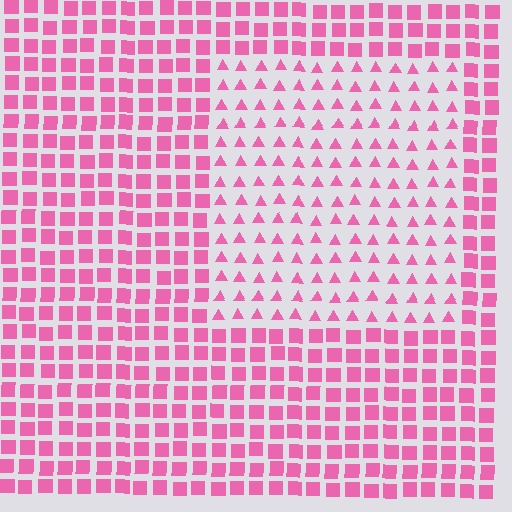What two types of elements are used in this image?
The image uses triangles inside the rectangle region and squares outside it.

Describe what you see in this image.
The image is filled with small pink elements arranged in a uniform grid. A rectangle-shaped region contains triangles, while the surrounding area contains squares. The boundary is defined purely by the change in element shape.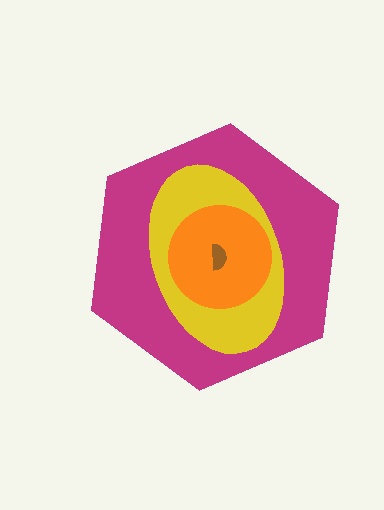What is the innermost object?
The brown semicircle.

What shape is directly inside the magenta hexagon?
The yellow ellipse.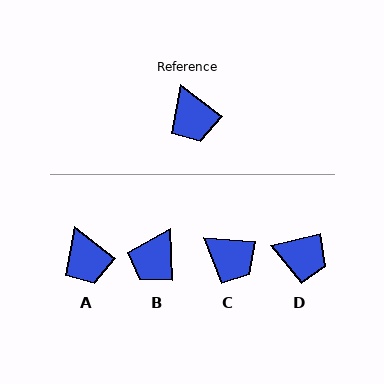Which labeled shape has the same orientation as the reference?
A.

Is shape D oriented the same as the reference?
No, it is off by about 50 degrees.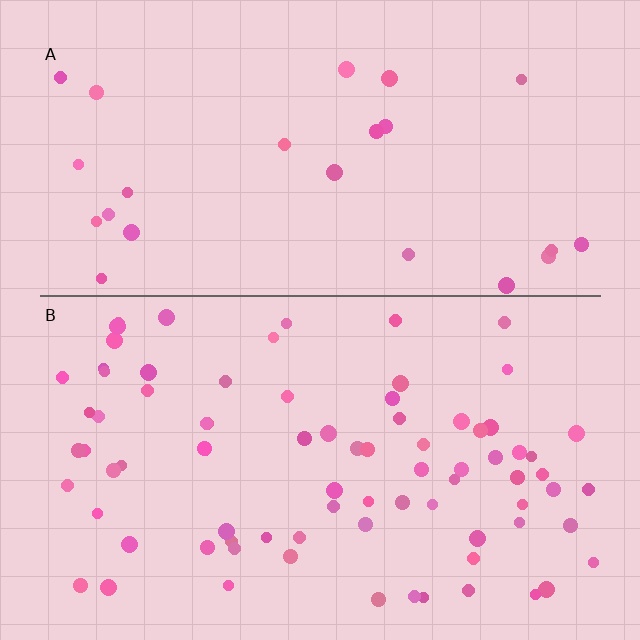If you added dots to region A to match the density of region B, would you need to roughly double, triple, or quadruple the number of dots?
Approximately triple.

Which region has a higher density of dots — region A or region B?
B (the bottom).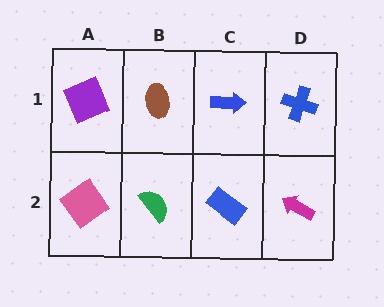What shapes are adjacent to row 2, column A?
A purple square (row 1, column A), a green semicircle (row 2, column B).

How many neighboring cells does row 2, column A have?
2.